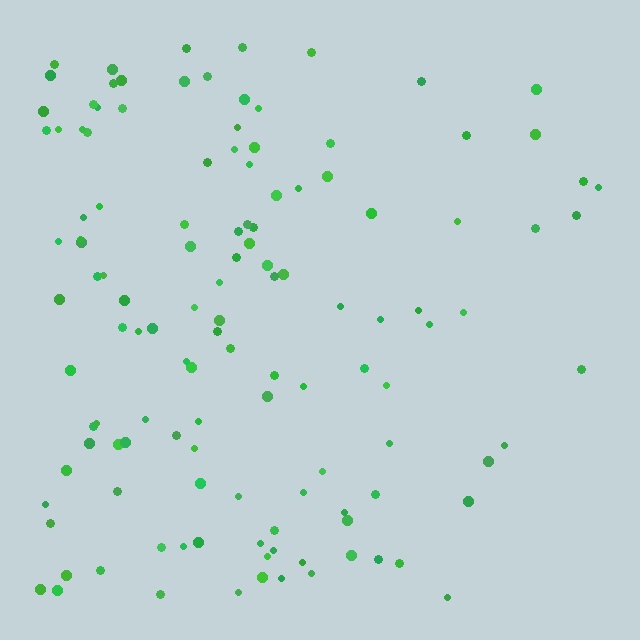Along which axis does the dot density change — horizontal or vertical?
Horizontal.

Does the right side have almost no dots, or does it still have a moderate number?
Still a moderate number, just noticeably fewer than the left.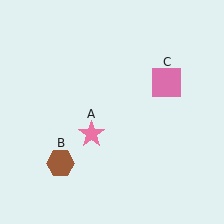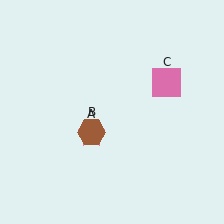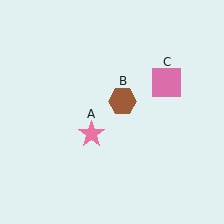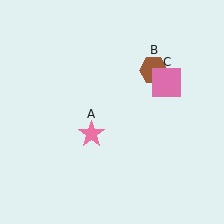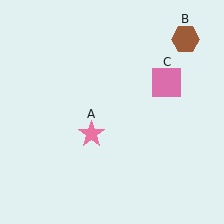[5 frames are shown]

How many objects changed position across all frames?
1 object changed position: brown hexagon (object B).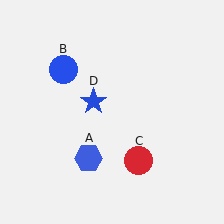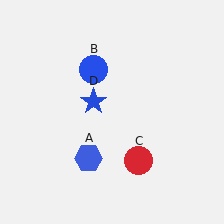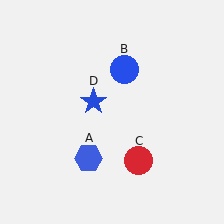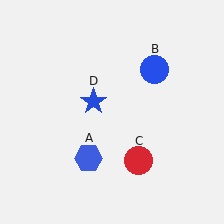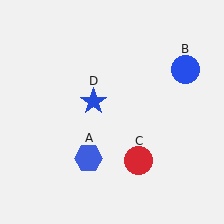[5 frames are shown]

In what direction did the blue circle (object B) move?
The blue circle (object B) moved right.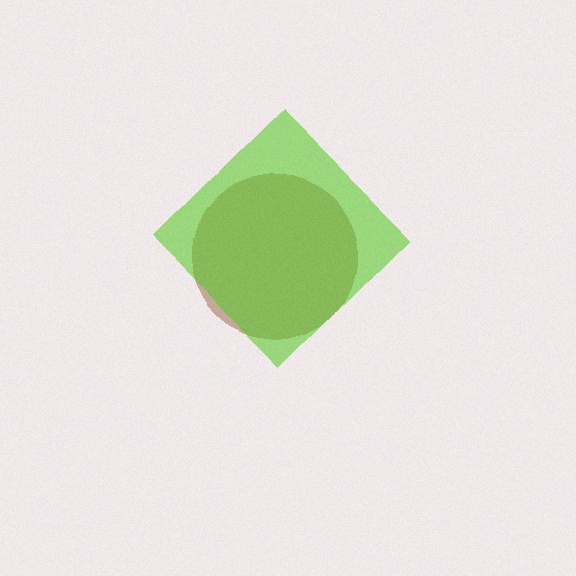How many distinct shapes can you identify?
There are 2 distinct shapes: a brown circle, a lime diamond.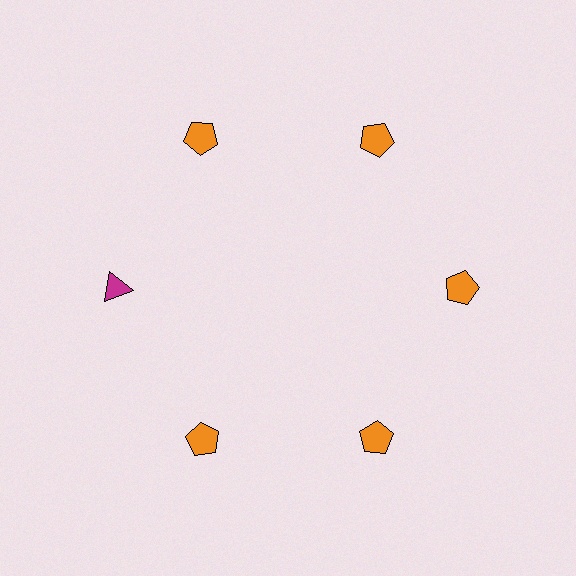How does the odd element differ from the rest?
It differs in both color (magenta instead of orange) and shape (triangle instead of pentagon).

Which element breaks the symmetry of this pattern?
The magenta triangle at roughly the 9 o'clock position breaks the symmetry. All other shapes are orange pentagons.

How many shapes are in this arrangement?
There are 6 shapes arranged in a ring pattern.